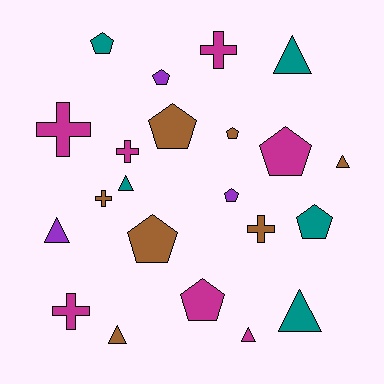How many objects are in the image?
There are 22 objects.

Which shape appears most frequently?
Pentagon, with 9 objects.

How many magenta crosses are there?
There are 4 magenta crosses.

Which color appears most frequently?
Brown, with 7 objects.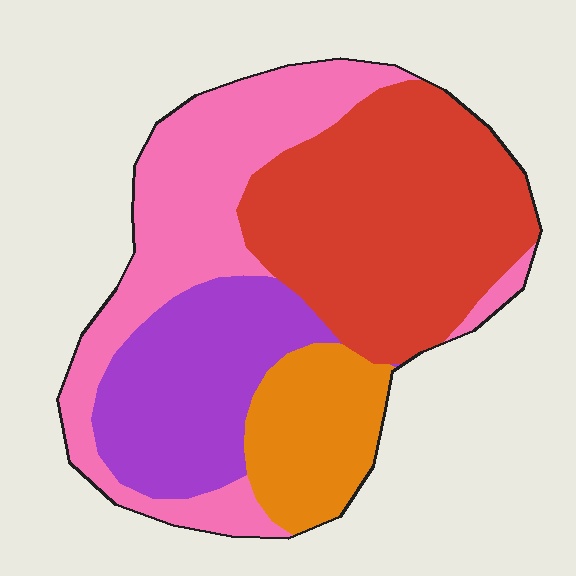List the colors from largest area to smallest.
From largest to smallest: red, pink, purple, orange.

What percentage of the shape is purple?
Purple takes up between a sixth and a third of the shape.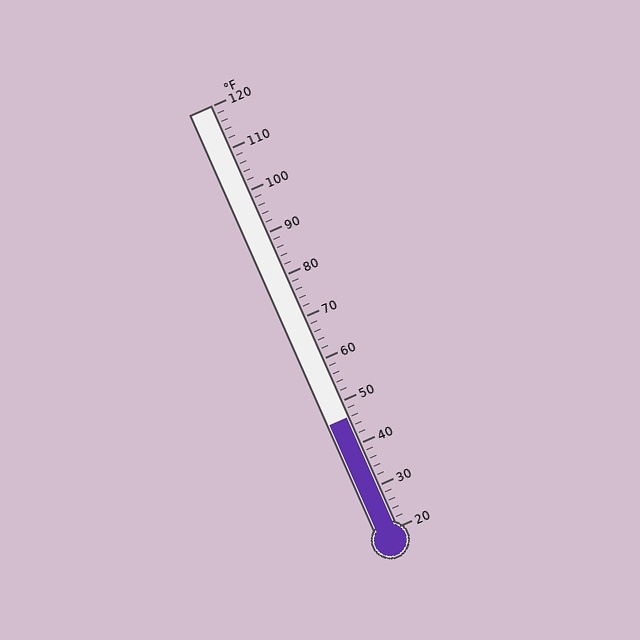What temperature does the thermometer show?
The thermometer shows approximately 46°F.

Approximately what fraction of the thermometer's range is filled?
The thermometer is filled to approximately 25% of its range.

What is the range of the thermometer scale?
The thermometer scale ranges from 20°F to 120°F.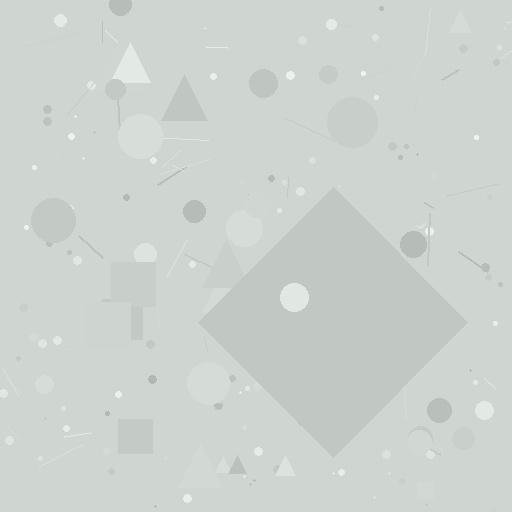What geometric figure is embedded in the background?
A diamond is embedded in the background.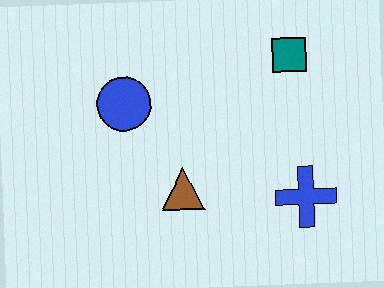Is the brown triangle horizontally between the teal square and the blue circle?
Yes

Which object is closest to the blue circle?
The brown triangle is closest to the blue circle.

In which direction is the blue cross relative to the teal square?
The blue cross is below the teal square.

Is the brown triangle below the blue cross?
No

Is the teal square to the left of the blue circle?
No